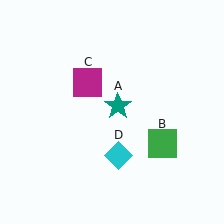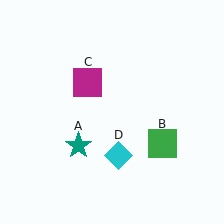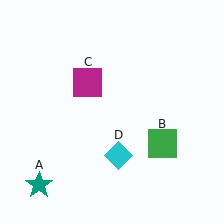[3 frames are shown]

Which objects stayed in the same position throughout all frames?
Green square (object B) and magenta square (object C) and cyan diamond (object D) remained stationary.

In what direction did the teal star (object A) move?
The teal star (object A) moved down and to the left.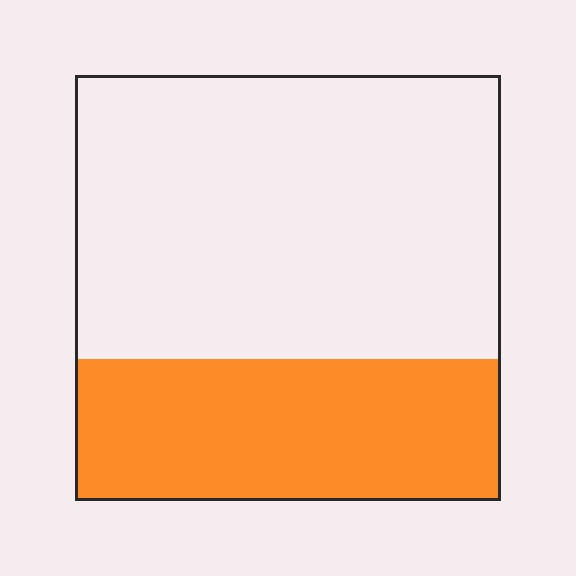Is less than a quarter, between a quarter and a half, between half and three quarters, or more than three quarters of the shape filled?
Between a quarter and a half.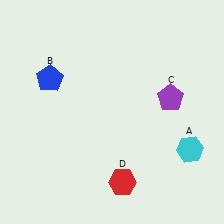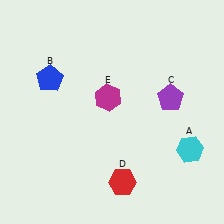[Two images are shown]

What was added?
A magenta hexagon (E) was added in Image 2.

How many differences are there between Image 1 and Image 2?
There is 1 difference between the two images.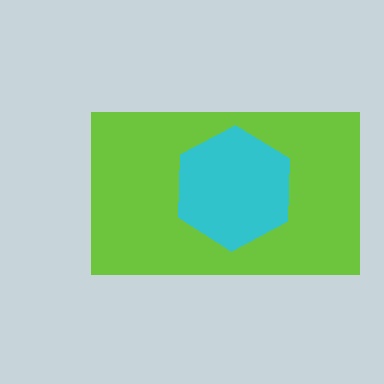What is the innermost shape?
The cyan hexagon.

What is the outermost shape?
The lime rectangle.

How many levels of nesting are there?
2.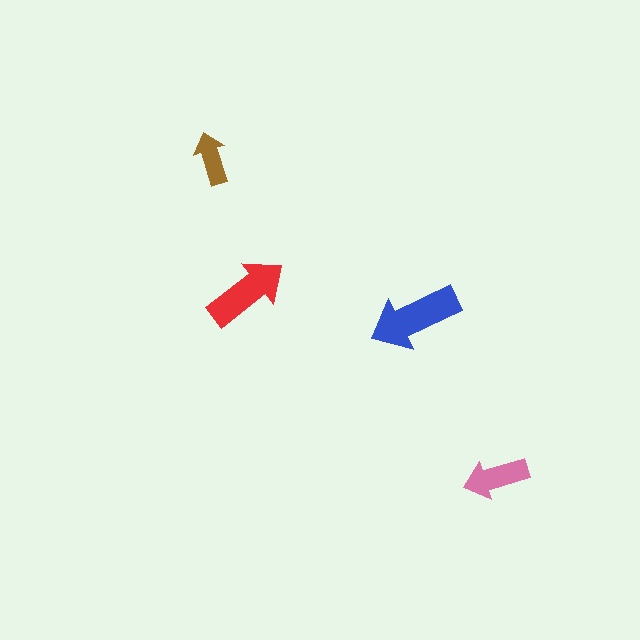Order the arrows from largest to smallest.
the blue one, the red one, the pink one, the brown one.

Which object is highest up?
The brown arrow is topmost.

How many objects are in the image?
There are 4 objects in the image.